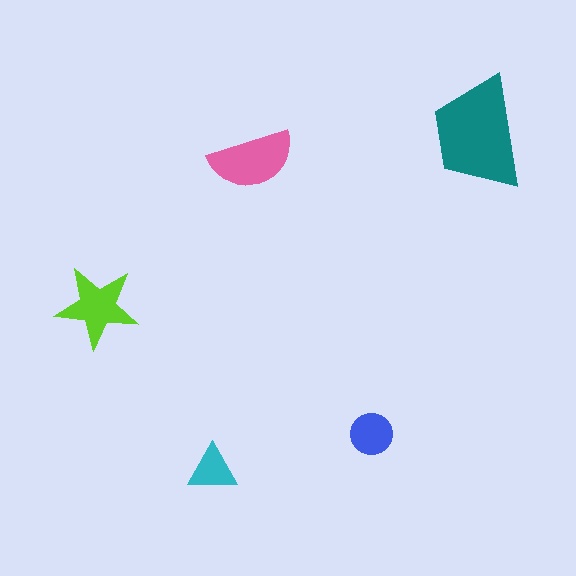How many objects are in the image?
There are 5 objects in the image.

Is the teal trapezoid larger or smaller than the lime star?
Larger.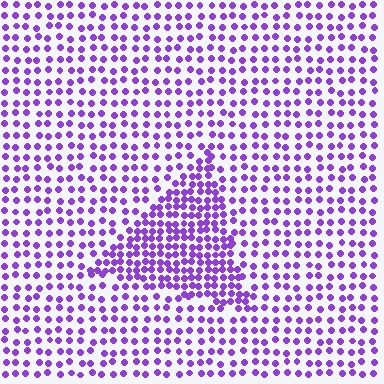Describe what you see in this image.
The image contains small purple elements arranged at two different densities. A triangle-shaped region is visible where the elements are more densely packed than the surrounding area.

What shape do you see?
I see a triangle.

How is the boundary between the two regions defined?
The boundary is defined by a change in element density (approximately 1.9x ratio). All elements are the same color, size, and shape.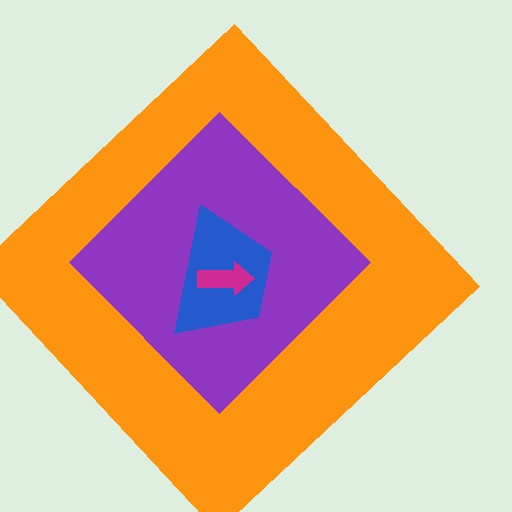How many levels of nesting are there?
4.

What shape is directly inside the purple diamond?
The blue trapezoid.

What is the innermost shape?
The magenta arrow.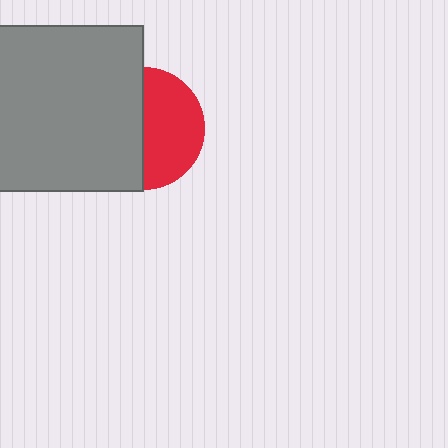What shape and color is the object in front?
The object in front is a gray rectangle.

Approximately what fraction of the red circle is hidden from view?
Roughly 50% of the red circle is hidden behind the gray rectangle.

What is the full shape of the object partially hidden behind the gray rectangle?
The partially hidden object is a red circle.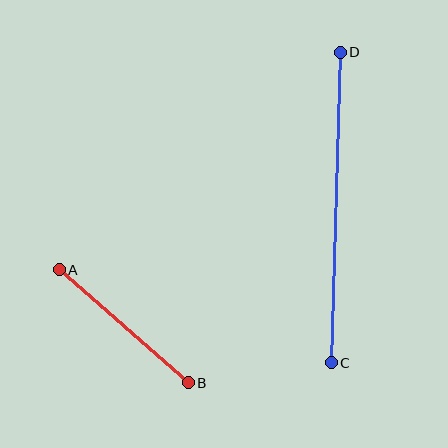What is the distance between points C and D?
The distance is approximately 310 pixels.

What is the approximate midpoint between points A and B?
The midpoint is at approximately (124, 326) pixels.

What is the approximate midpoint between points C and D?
The midpoint is at approximately (336, 207) pixels.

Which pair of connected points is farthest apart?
Points C and D are farthest apart.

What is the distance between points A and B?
The distance is approximately 171 pixels.